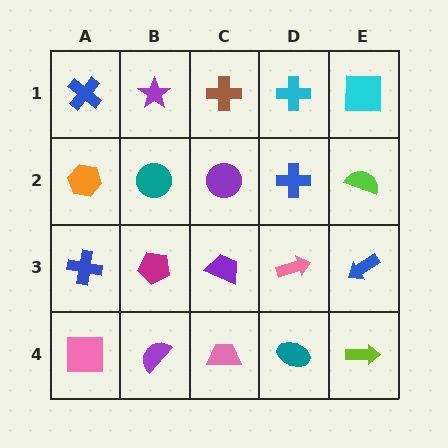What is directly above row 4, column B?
A magenta pentagon.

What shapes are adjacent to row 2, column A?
A blue cross (row 1, column A), a blue cross (row 3, column A), a teal circle (row 2, column B).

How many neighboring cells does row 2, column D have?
4.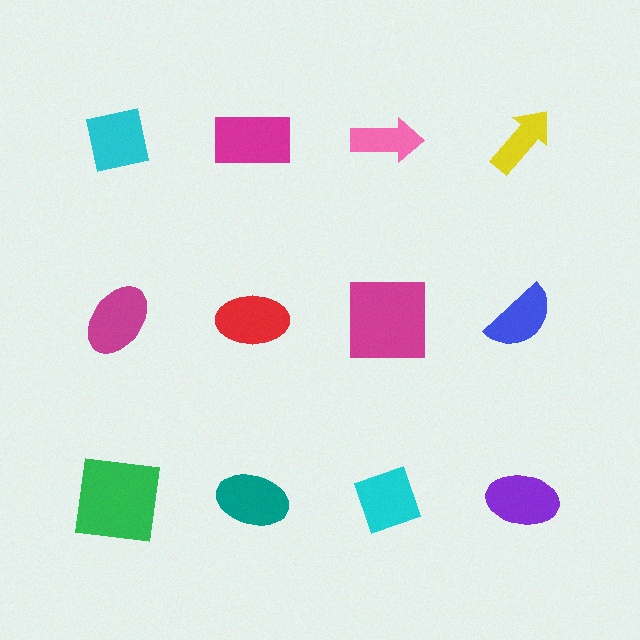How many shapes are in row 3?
4 shapes.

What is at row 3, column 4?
A purple ellipse.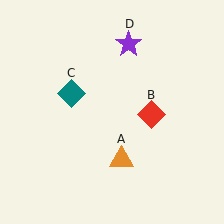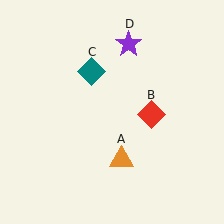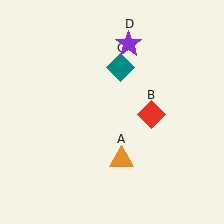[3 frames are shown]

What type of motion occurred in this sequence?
The teal diamond (object C) rotated clockwise around the center of the scene.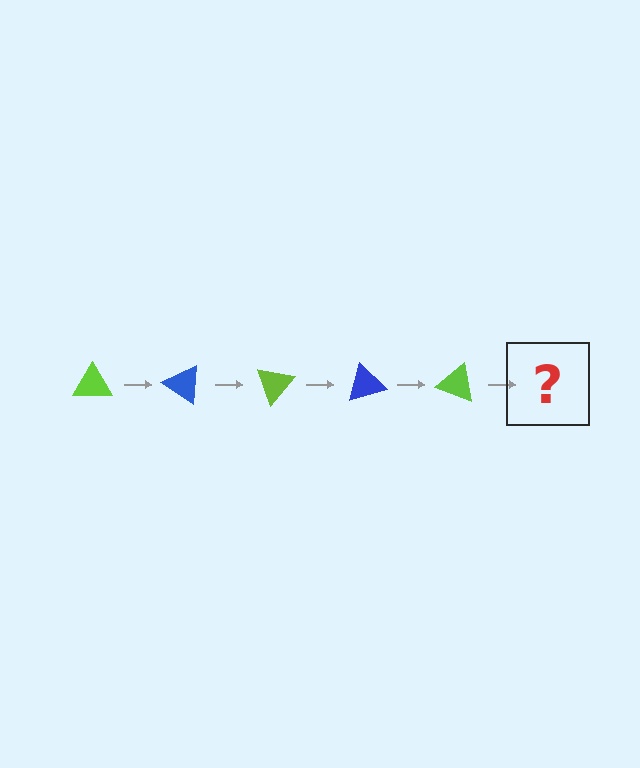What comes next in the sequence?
The next element should be a blue triangle, rotated 175 degrees from the start.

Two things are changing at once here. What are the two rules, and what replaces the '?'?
The two rules are that it rotates 35 degrees each step and the color cycles through lime and blue. The '?' should be a blue triangle, rotated 175 degrees from the start.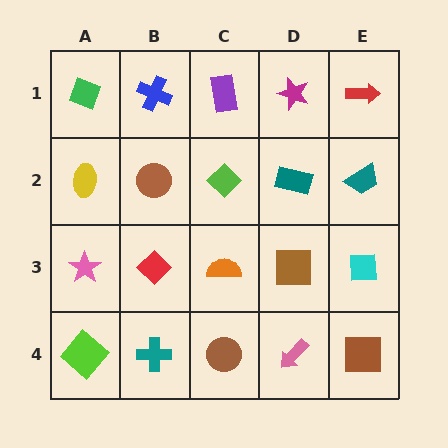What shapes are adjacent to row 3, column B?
A brown circle (row 2, column B), a teal cross (row 4, column B), a pink star (row 3, column A), an orange semicircle (row 3, column C).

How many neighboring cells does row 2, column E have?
3.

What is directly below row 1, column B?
A brown circle.